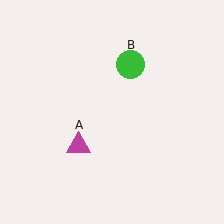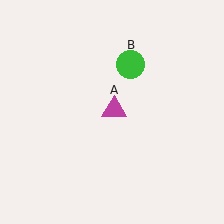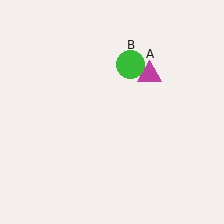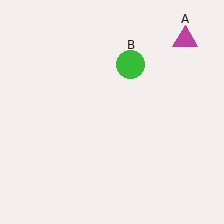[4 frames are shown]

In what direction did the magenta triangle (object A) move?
The magenta triangle (object A) moved up and to the right.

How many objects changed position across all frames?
1 object changed position: magenta triangle (object A).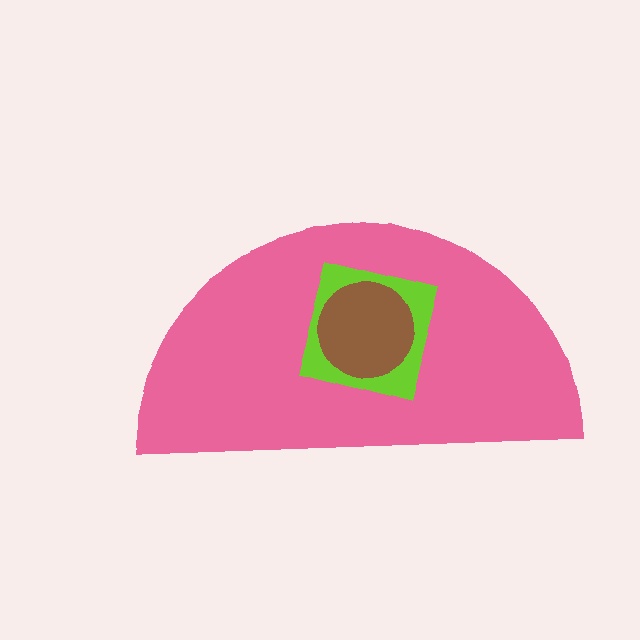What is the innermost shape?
The brown circle.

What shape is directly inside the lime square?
The brown circle.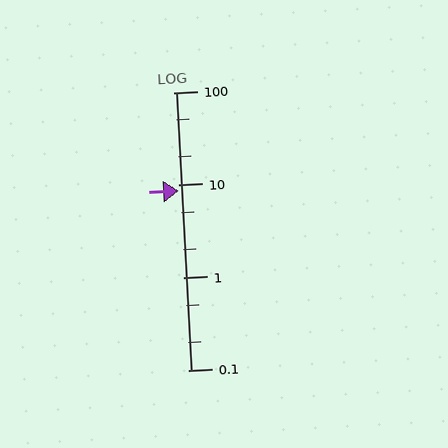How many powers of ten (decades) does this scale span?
The scale spans 3 decades, from 0.1 to 100.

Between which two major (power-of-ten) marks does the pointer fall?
The pointer is between 1 and 10.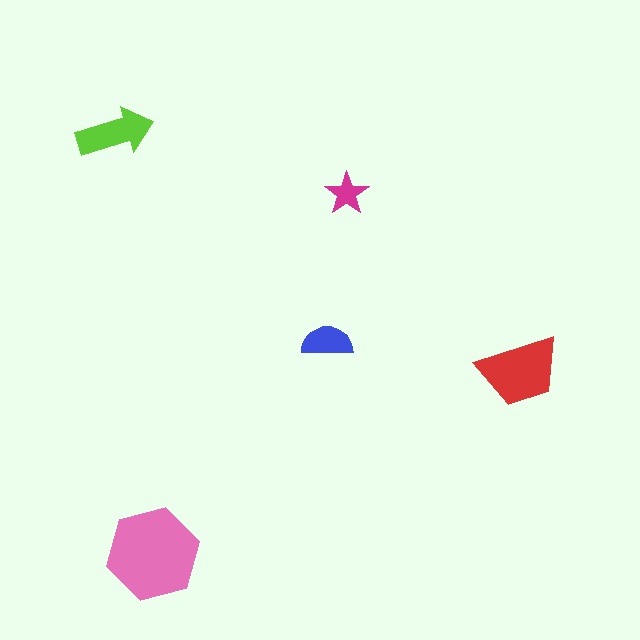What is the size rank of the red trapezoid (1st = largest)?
2nd.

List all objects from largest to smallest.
The pink hexagon, the red trapezoid, the lime arrow, the blue semicircle, the magenta star.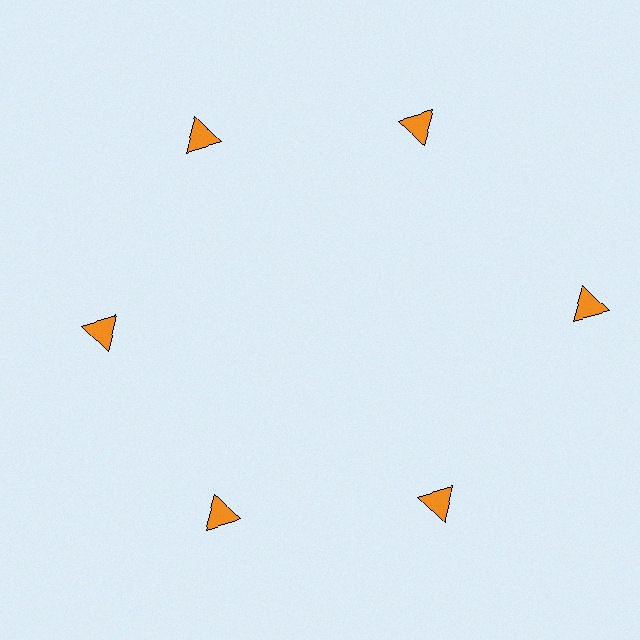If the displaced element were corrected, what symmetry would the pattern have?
It would have 6-fold rotational symmetry — the pattern would map onto itself every 60 degrees.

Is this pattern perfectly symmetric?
No. The 6 orange triangles are arranged in a ring, but one element near the 3 o'clock position is pushed outward from the center, breaking the 6-fold rotational symmetry.